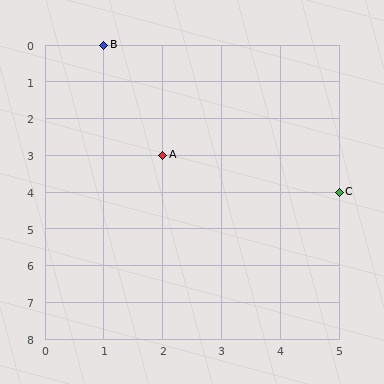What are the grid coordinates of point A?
Point A is at grid coordinates (2, 3).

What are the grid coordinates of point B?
Point B is at grid coordinates (1, 0).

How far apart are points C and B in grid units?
Points C and B are 4 columns and 4 rows apart (about 5.7 grid units diagonally).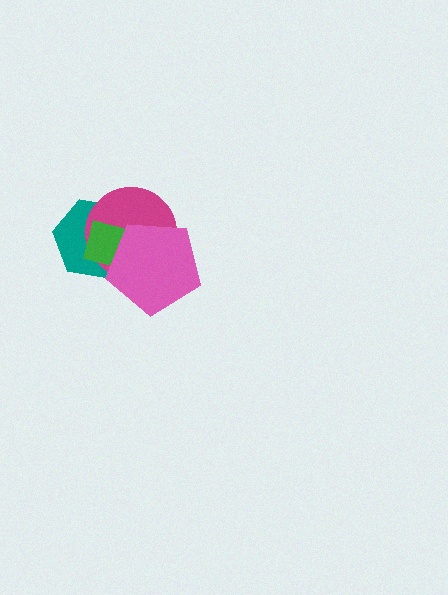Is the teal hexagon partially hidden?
Yes, it is partially covered by another shape.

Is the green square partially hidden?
Yes, it is partially covered by another shape.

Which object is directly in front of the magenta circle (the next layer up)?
The green square is directly in front of the magenta circle.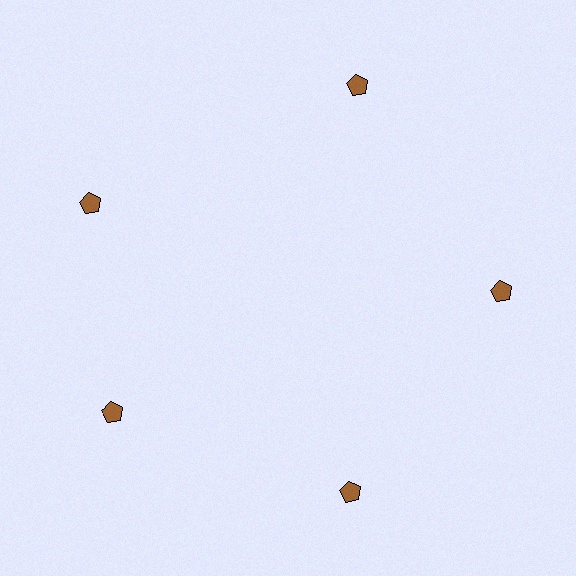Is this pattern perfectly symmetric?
No. The 5 brown pentagons are arranged in a ring, but one element near the 10 o'clock position is rotated out of alignment along the ring, breaking the 5-fold rotational symmetry.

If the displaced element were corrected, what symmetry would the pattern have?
It would have 5-fold rotational symmetry — the pattern would map onto itself every 72 degrees.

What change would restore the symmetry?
The symmetry would be restored by rotating it back into even spacing with its neighbors so that all 5 pentagons sit at equal angles and equal distance from the center.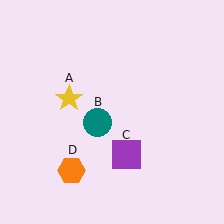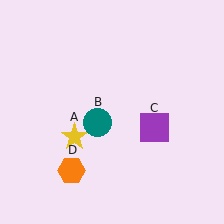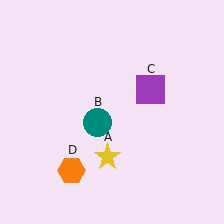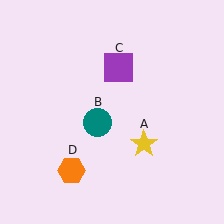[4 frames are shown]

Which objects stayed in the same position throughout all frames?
Teal circle (object B) and orange hexagon (object D) remained stationary.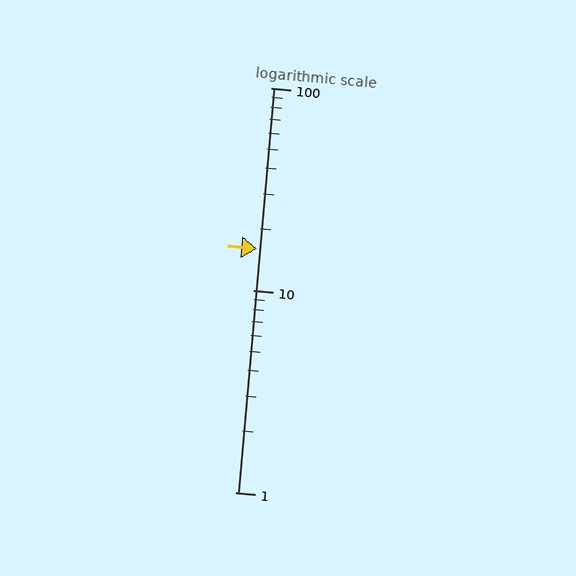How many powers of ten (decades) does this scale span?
The scale spans 2 decades, from 1 to 100.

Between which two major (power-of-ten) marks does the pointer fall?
The pointer is between 10 and 100.